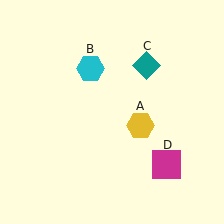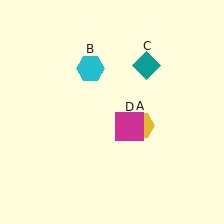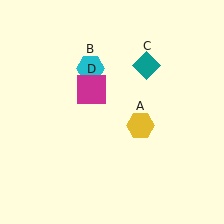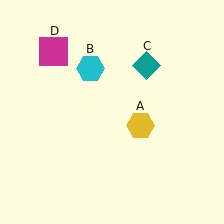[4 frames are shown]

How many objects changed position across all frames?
1 object changed position: magenta square (object D).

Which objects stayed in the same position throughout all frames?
Yellow hexagon (object A) and cyan hexagon (object B) and teal diamond (object C) remained stationary.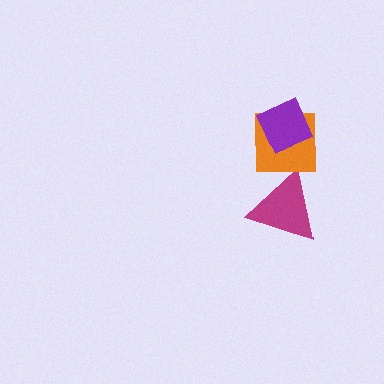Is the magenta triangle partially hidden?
No, no other shape covers it.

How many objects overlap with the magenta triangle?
0 objects overlap with the magenta triangle.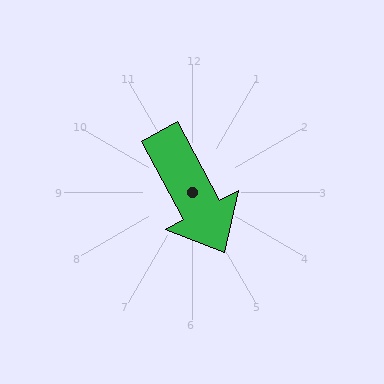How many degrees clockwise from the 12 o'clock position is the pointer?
Approximately 152 degrees.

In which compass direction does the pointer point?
Southeast.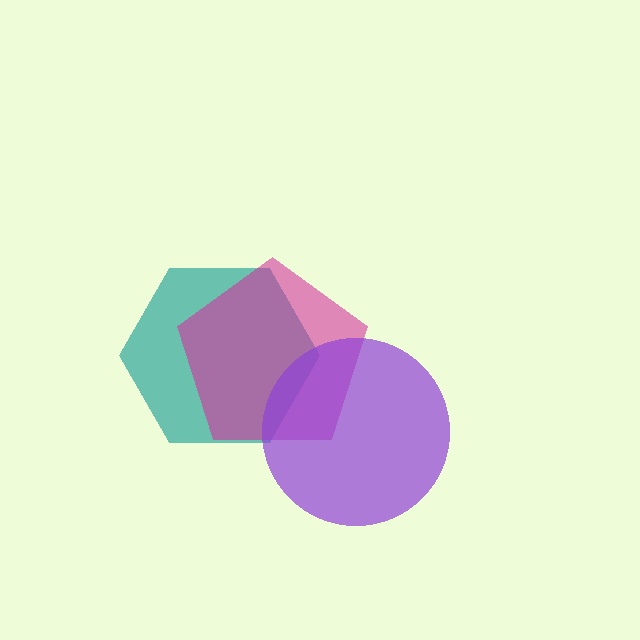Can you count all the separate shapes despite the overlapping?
Yes, there are 3 separate shapes.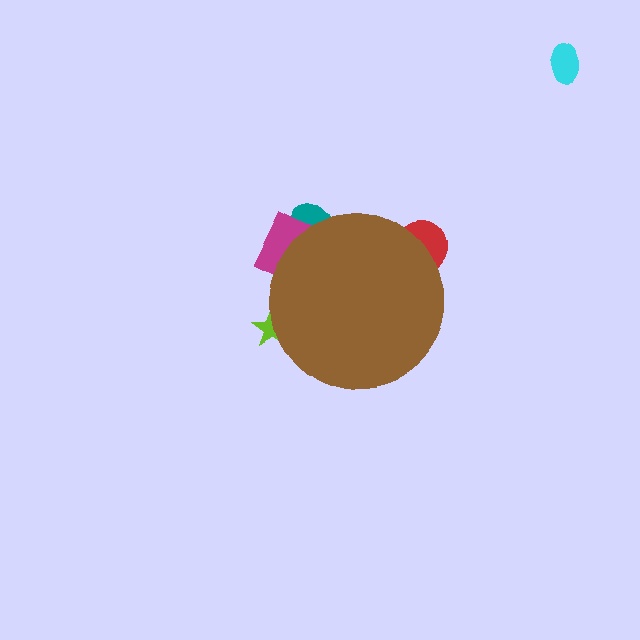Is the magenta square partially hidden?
Yes, the magenta square is partially hidden behind the brown circle.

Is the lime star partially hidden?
Yes, the lime star is partially hidden behind the brown circle.